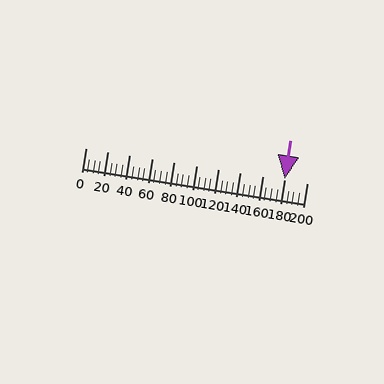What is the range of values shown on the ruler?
The ruler shows values from 0 to 200.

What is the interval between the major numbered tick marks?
The major tick marks are spaced 20 units apart.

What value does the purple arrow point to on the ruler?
The purple arrow points to approximately 180.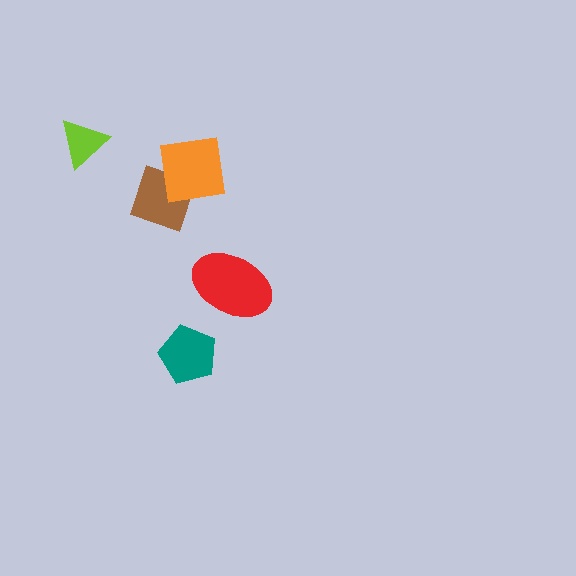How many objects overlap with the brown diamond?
1 object overlaps with the brown diamond.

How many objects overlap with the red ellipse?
0 objects overlap with the red ellipse.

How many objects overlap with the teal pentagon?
0 objects overlap with the teal pentagon.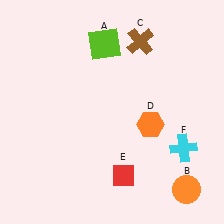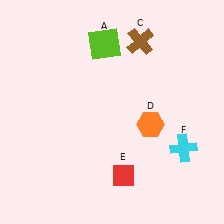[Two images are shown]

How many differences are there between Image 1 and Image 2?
There is 1 difference between the two images.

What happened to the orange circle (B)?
The orange circle (B) was removed in Image 2. It was in the bottom-right area of Image 1.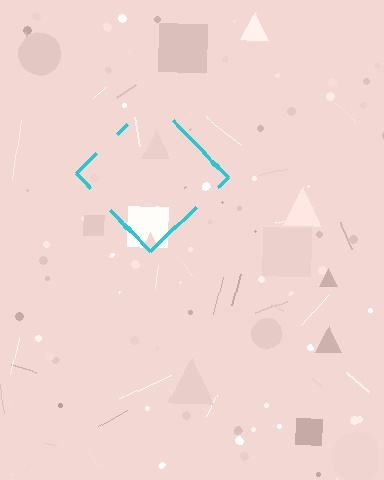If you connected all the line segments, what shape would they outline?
They would outline a diamond.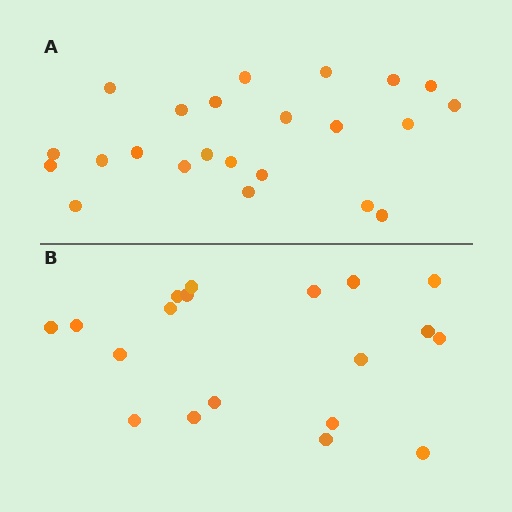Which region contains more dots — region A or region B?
Region A (the top region) has more dots.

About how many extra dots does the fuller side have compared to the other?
Region A has about 4 more dots than region B.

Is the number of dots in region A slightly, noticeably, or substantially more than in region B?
Region A has only slightly more — the two regions are fairly close. The ratio is roughly 1.2 to 1.